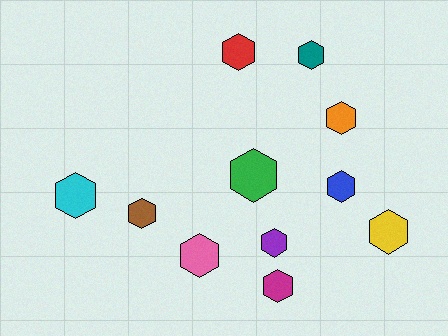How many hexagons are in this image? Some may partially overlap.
There are 11 hexagons.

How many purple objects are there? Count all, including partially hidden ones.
There is 1 purple object.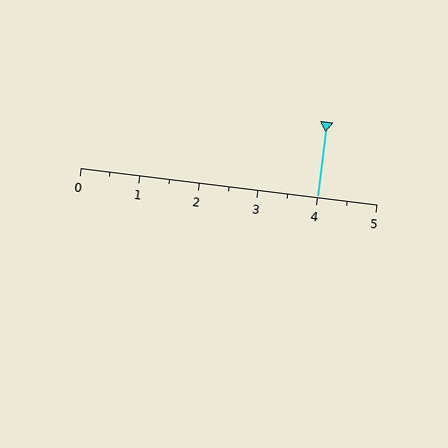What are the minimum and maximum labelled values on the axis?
The axis runs from 0 to 5.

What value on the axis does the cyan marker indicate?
The marker indicates approximately 4.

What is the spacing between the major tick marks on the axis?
The major ticks are spaced 1 apart.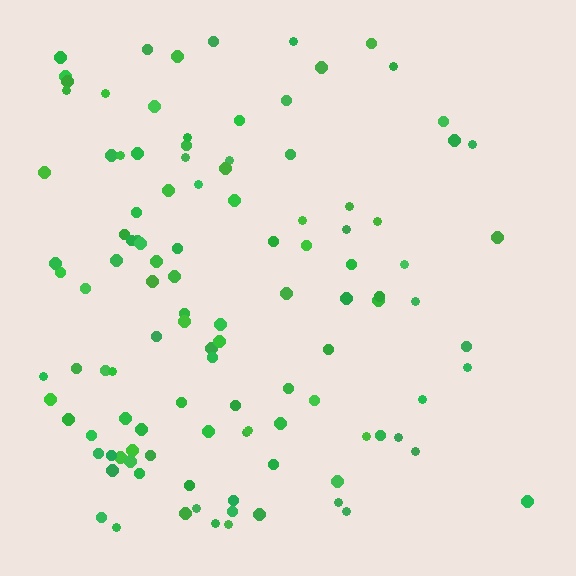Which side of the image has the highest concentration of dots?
The left.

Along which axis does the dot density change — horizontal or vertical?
Horizontal.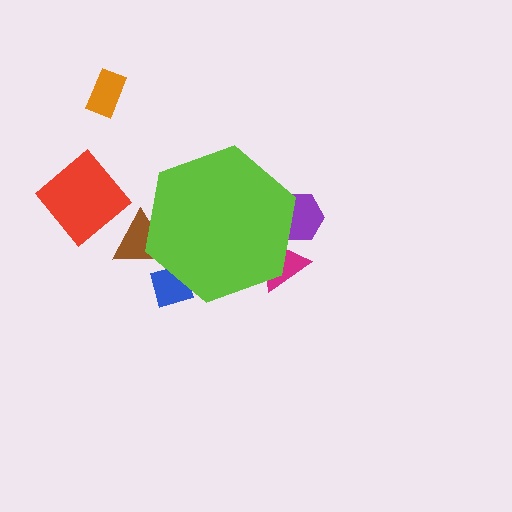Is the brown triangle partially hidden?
Yes, the brown triangle is partially hidden behind the lime hexagon.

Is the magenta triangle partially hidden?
Yes, the magenta triangle is partially hidden behind the lime hexagon.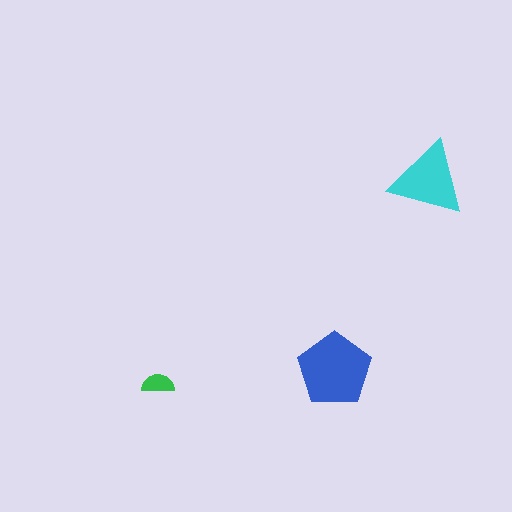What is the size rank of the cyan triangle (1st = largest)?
2nd.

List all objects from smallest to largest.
The green semicircle, the cyan triangle, the blue pentagon.